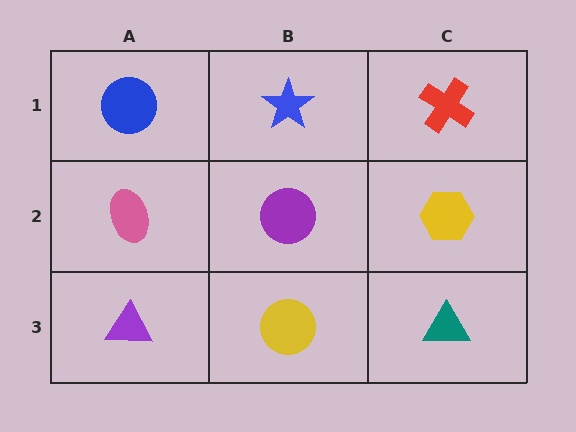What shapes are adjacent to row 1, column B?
A purple circle (row 2, column B), a blue circle (row 1, column A), a red cross (row 1, column C).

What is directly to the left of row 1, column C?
A blue star.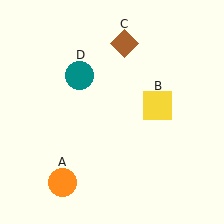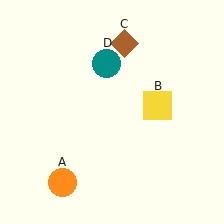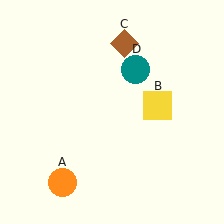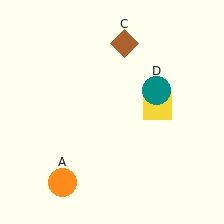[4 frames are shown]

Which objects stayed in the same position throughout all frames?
Orange circle (object A) and yellow square (object B) and brown diamond (object C) remained stationary.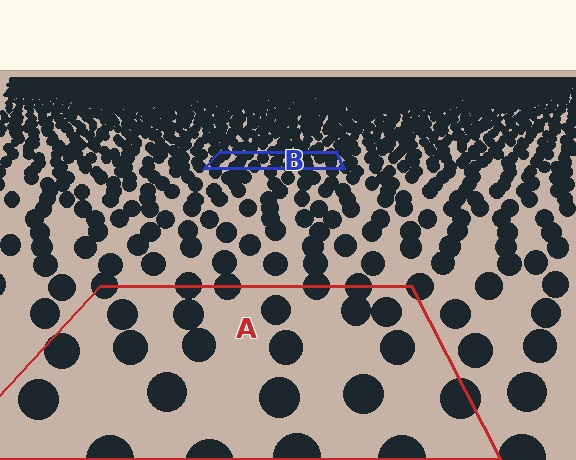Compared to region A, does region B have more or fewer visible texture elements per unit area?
Region B has more texture elements per unit area — they are packed more densely because it is farther away.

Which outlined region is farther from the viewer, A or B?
Region B is farther from the viewer — the texture elements inside it appear smaller and more densely packed.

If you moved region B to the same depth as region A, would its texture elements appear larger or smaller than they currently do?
They would appear larger. At a closer depth, the same texture elements are projected at a bigger on-screen size.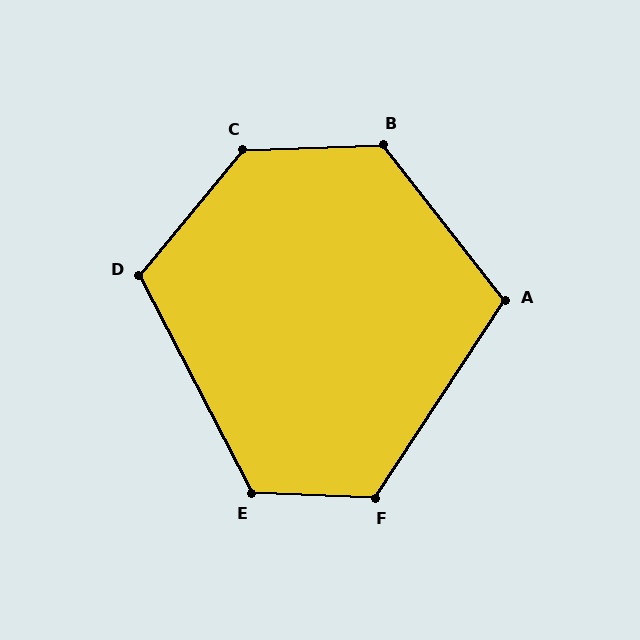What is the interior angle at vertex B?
Approximately 126 degrees (obtuse).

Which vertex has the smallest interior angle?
A, at approximately 109 degrees.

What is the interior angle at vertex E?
Approximately 119 degrees (obtuse).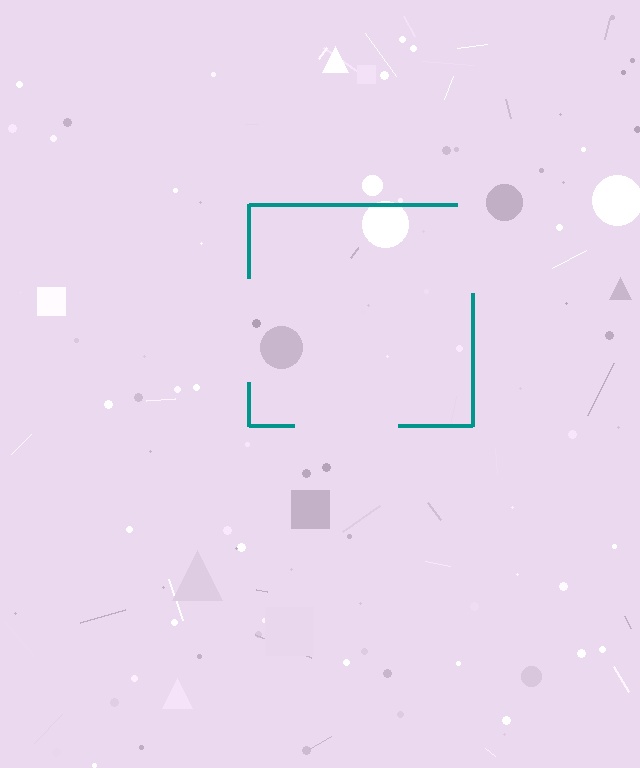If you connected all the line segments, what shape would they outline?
They would outline a square.